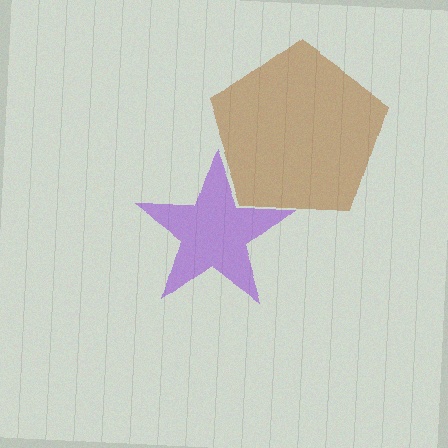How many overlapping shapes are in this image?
There are 2 overlapping shapes in the image.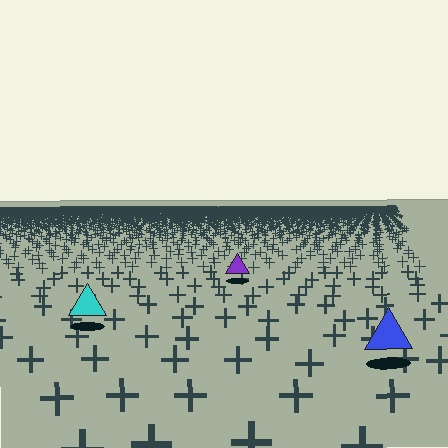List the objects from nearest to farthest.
From nearest to farthest: the blue triangle, the cyan triangle, the purple triangle.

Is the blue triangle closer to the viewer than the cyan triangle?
Yes. The blue triangle is closer — you can tell from the texture gradient: the ground texture is coarser near it.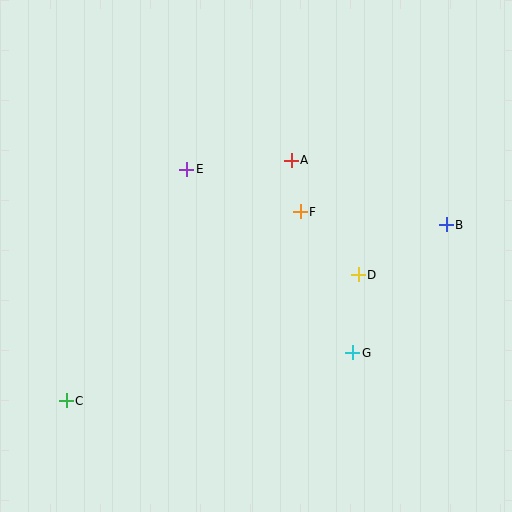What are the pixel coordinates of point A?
Point A is at (291, 160).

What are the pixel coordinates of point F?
Point F is at (300, 212).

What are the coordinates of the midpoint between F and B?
The midpoint between F and B is at (373, 218).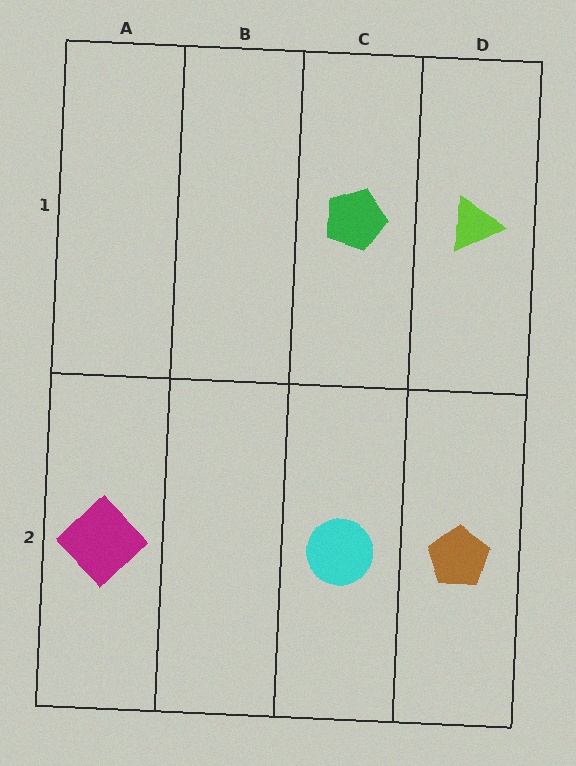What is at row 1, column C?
A green pentagon.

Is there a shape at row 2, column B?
No, that cell is empty.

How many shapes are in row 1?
2 shapes.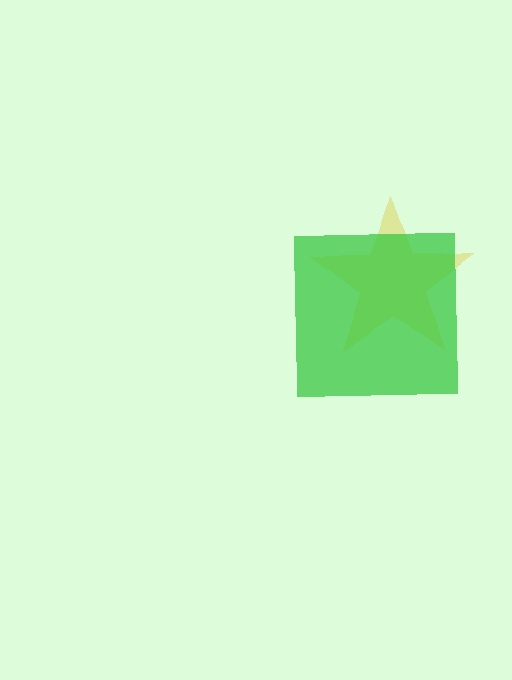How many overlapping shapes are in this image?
There are 2 overlapping shapes in the image.